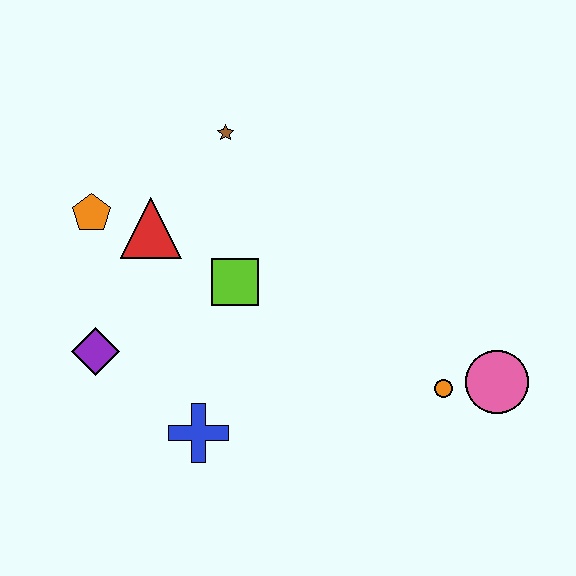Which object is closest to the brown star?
The red triangle is closest to the brown star.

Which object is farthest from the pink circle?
The orange pentagon is farthest from the pink circle.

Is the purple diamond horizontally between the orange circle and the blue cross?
No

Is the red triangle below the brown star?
Yes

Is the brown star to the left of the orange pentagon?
No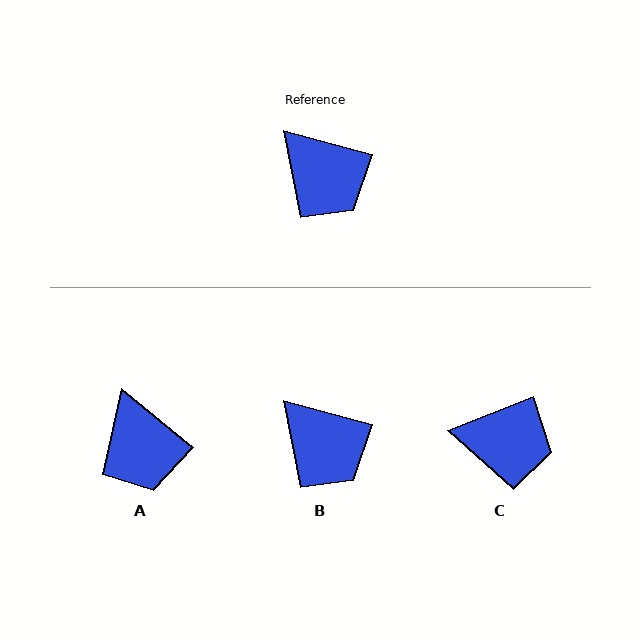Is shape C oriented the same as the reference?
No, it is off by about 36 degrees.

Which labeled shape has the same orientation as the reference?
B.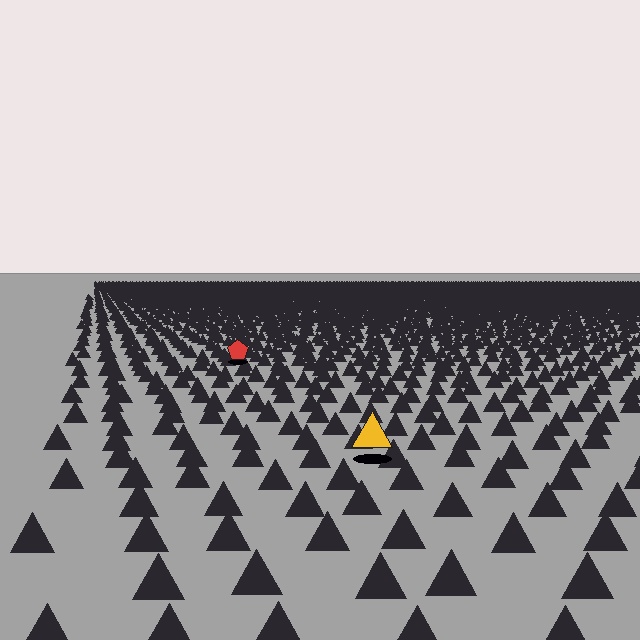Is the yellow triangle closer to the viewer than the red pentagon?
Yes. The yellow triangle is closer — you can tell from the texture gradient: the ground texture is coarser near it.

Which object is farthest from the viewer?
The red pentagon is farthest from the viewer. It appears smaller and the ground texture around it is denser.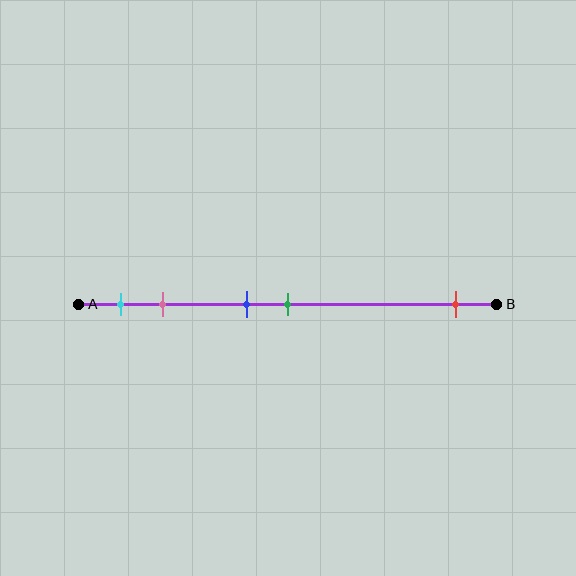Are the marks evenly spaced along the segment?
No, the marks are not evenly spaced.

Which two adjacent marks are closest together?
The blue and green marks are the closest adjacent pair.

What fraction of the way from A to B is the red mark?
The red mark is approximately 90% (0.9) of the way from A to B.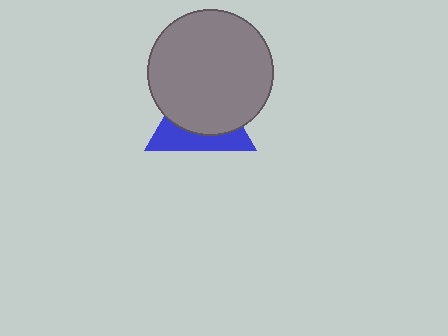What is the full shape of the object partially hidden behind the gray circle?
The partially hidden object is a blue triangle.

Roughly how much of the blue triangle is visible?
A small part of it is visible (roughly 39%).